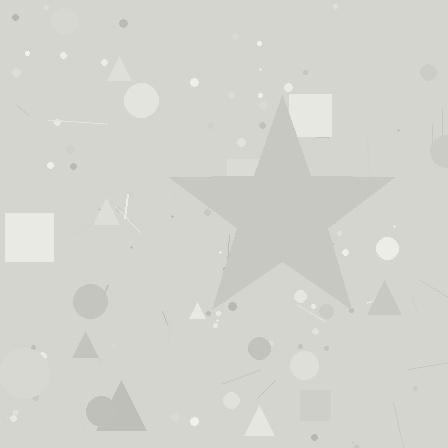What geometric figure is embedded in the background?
A star is embedded in the background.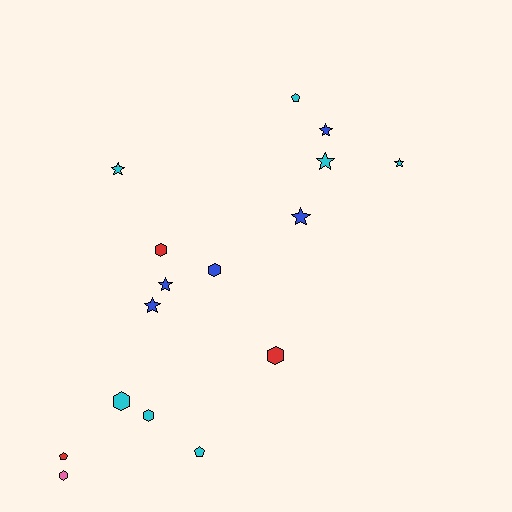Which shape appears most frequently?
Star, with 7 objects.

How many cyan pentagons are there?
There are 2 cyan pentagons.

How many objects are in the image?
There are 16 objects.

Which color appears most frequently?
Cyan, with 7 objects.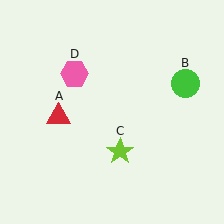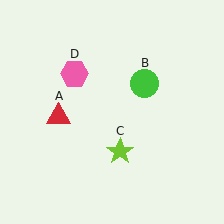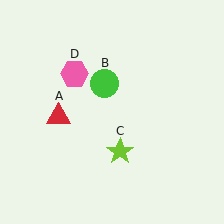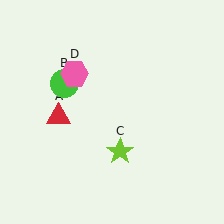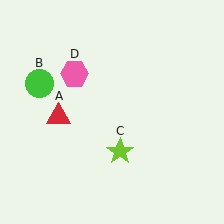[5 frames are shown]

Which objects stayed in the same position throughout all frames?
Red triangle (object A) and lime star (object C) and pink hexagon (object D) remained stationary.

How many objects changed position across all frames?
1 object changed position: green circle (object B).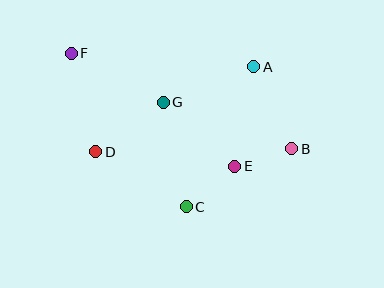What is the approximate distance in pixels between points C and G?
The distance between C and G is approximately 107 pixels.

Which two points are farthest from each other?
Points B and F are farthest from each other.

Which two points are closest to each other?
Points B and E are closest to each other.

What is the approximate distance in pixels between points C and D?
The distance between C and D is approximately 106 pixels.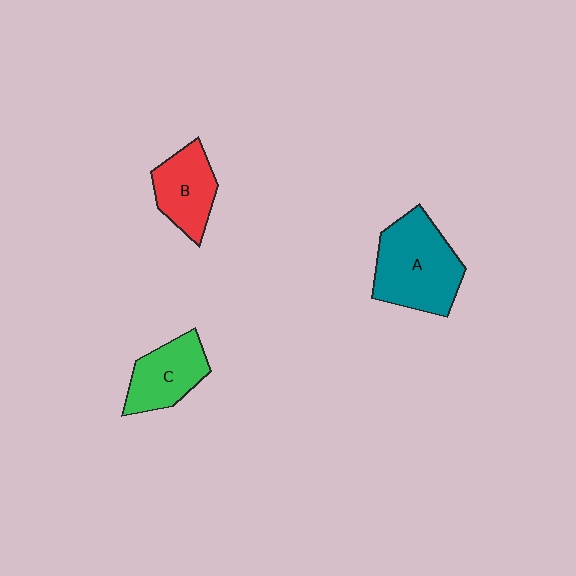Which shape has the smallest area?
Shape B (red).